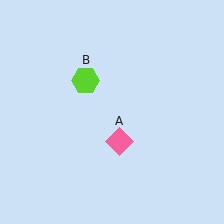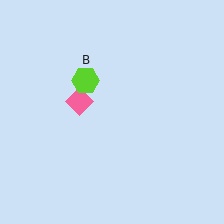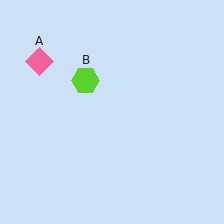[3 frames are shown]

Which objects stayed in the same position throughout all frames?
Lime hexagon (object B) remained stationary.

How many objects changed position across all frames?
1 object changed position: pink diamond (object A).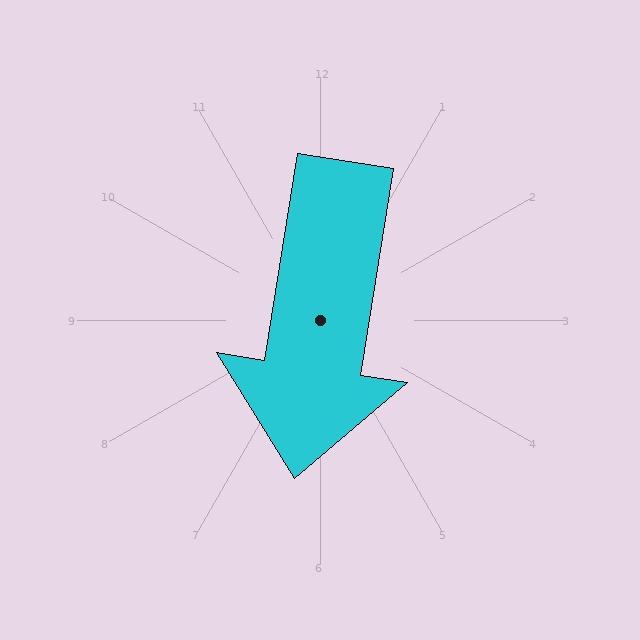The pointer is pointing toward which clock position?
Roughly 6 o'clock.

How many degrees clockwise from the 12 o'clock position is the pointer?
Approximately 189 degrees.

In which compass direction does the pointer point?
South.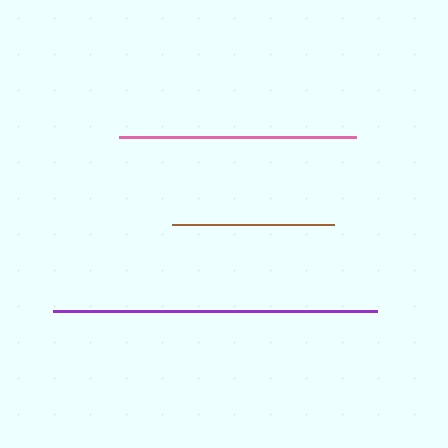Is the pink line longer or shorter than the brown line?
The pink line is longer than the brown line.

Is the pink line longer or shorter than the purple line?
The purple line is longer than the pink line.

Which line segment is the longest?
The purple line is the longest at approximately 324 pixels.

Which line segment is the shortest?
The brown line is the shortest at approximately 162 pixels.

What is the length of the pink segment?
The pink segment is approximately 237 pixels long.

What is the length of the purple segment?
The purple segment is approximately 324 pixels long.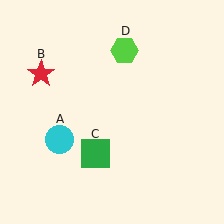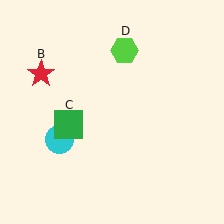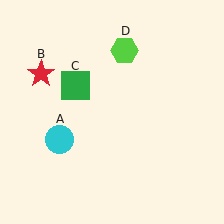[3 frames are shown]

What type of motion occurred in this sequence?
The green square (object C) rotated clockwise around the center of the scene.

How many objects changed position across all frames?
1 object changed position: green square (object C).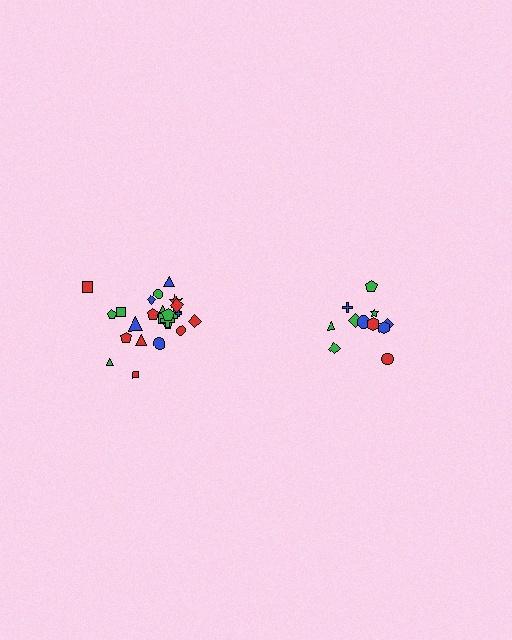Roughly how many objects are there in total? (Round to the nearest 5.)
Roughly 35 objects in total.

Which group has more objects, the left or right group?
The left group.